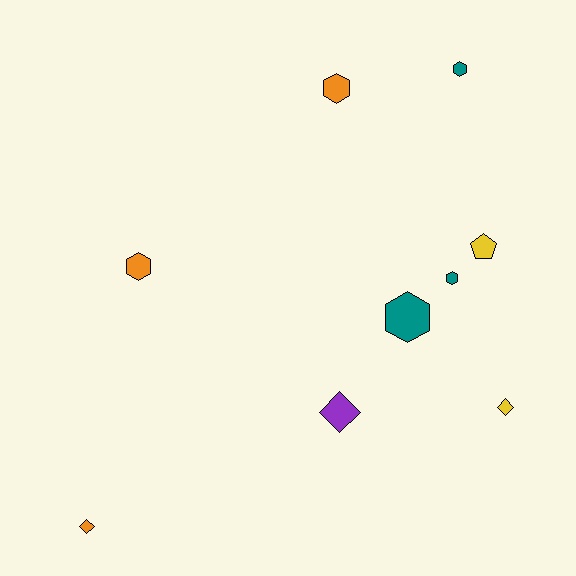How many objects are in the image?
There are 9 objects.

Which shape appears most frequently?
Hexagon, with 5 objects.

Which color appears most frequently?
Teal, with 3 objects.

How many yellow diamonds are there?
There is 1 yellow diamond.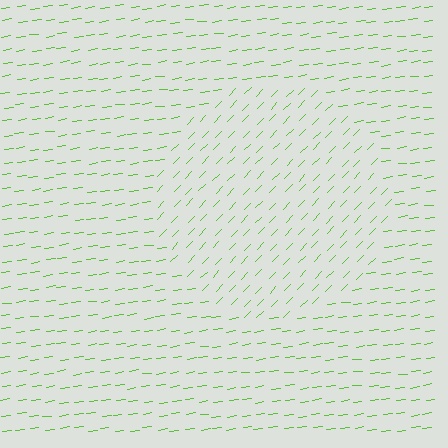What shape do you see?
I see a circle.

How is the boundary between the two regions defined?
The boundary is defined purely by a change in line orientation (approximately 38 degrees difference). All lines are the same color and thickness.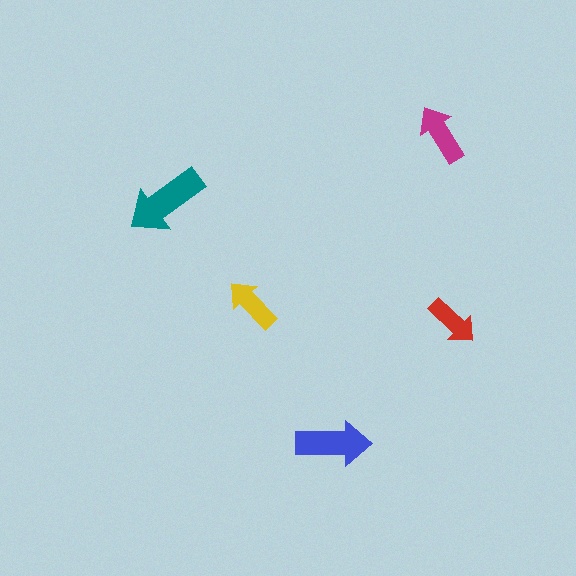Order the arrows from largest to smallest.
the teal one, the blue one, the magenta one, the yellow one, the red one.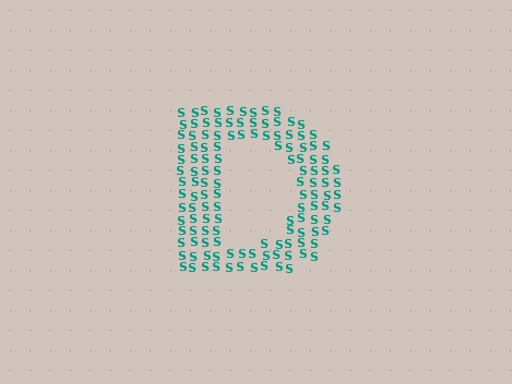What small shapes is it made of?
It is made of small letter S's.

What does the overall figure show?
The overall figure shows the letter D.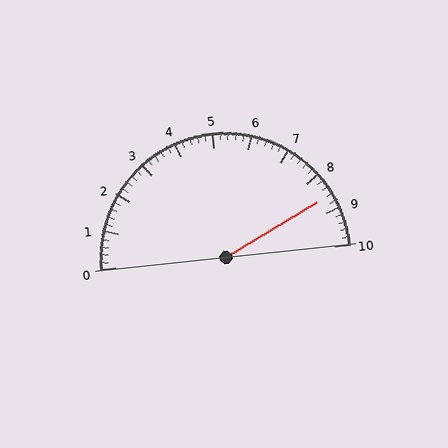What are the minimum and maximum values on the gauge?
The gauge ranges from 0 to 10.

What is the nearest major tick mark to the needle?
The nearest major tick mark is 9.